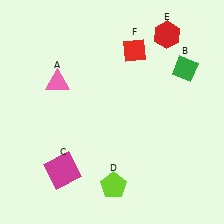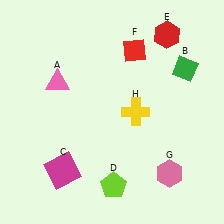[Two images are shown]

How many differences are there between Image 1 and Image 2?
There are 2 differences between the two images.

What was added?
A pink hexagon (G), a yellow cross (H) were added in Image 2.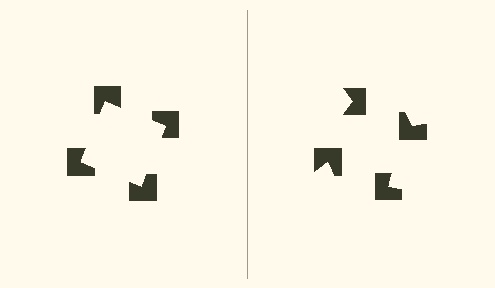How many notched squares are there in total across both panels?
8 — 4 on each side.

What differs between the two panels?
The notched squares are positioned identically on both sides; only the wedge orientations differ. On the left they align to a square; on the right they are misaligned.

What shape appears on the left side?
An illusory square.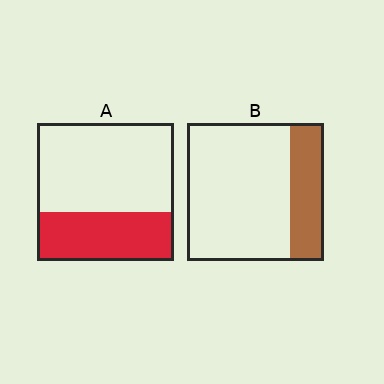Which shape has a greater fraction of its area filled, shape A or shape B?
Shape A.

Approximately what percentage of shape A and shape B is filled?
A is approximately 35% and B is approximately 25%.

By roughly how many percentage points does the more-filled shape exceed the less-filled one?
By roughly 10 percentage points (A over B).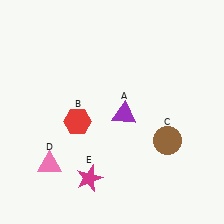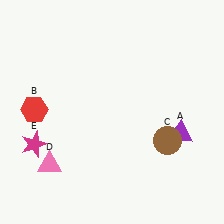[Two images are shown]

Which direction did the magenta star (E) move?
The magenta star (E) moved left.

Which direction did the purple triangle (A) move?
The purple triangle (A) moved right.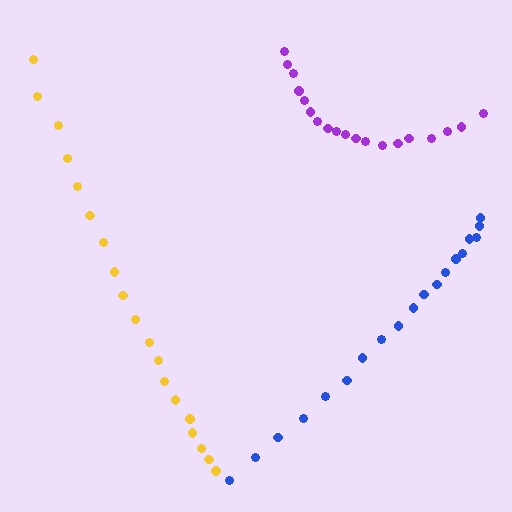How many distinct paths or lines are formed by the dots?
There are 3 distinct paths.